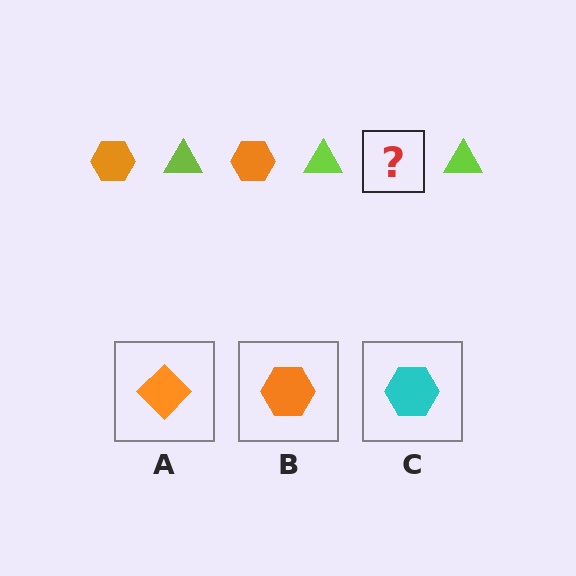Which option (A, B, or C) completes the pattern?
B.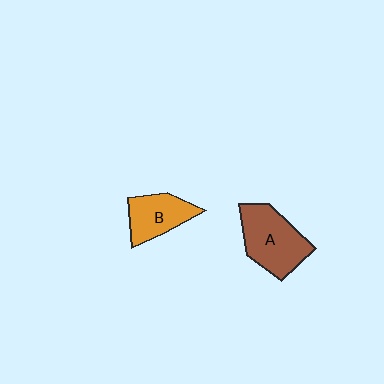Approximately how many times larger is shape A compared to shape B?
Approximately 1.4 times.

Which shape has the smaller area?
Shape B (orange).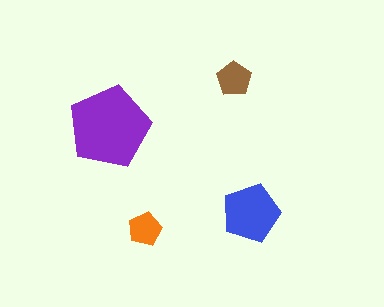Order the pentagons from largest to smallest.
the purple one, the blue one, the brown one, the orange one.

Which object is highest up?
The brown pentagon is topmost.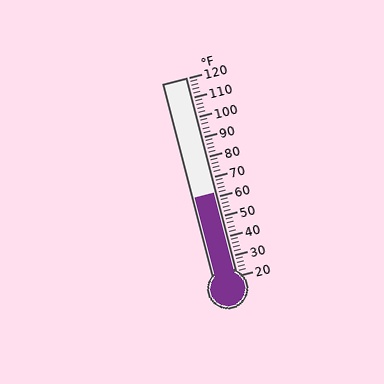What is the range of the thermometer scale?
The thermometer scale ranges from 20°F to 120°F.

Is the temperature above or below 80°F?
The temperature is below 80°F.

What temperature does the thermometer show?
The thermometer shows approximately 62°F.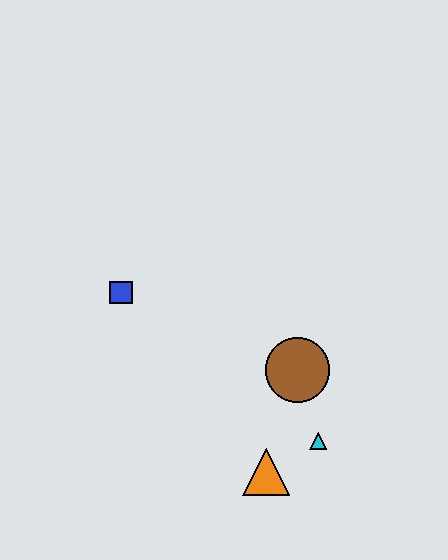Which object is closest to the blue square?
The brown circle is closest to the blue square.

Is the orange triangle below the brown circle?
Yes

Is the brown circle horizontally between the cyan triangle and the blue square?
Yes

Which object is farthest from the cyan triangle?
The blue square is farthest from the cyan triangle.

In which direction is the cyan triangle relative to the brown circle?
The cyan triangle is below the brown circle.